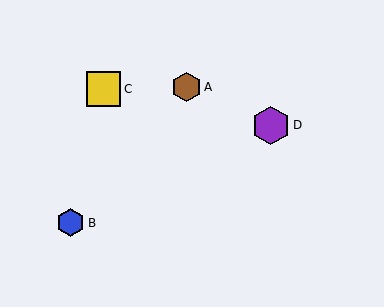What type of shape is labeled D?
Shape D is a purple hexagon.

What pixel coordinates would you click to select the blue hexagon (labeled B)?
Click at (71, 223) to select the blue hexagon B.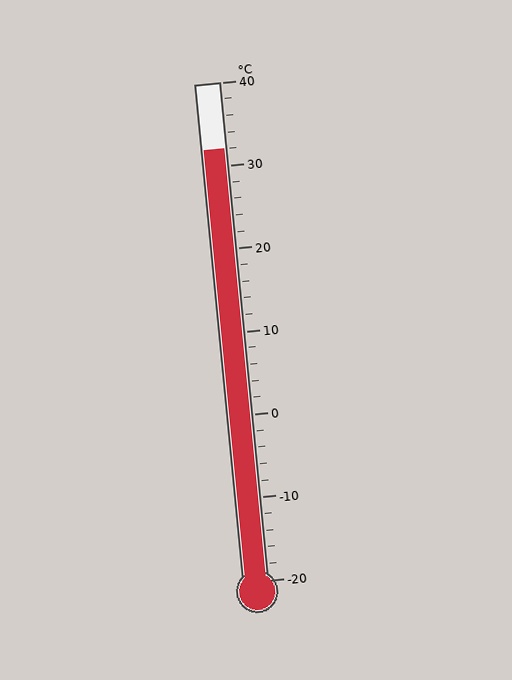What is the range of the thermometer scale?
The thermometer scale ranges from -20°C to 40°C.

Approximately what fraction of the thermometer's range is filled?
The thermometer is filled to approximately 85% of its range.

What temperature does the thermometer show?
The thermometer shows approximately 32°C.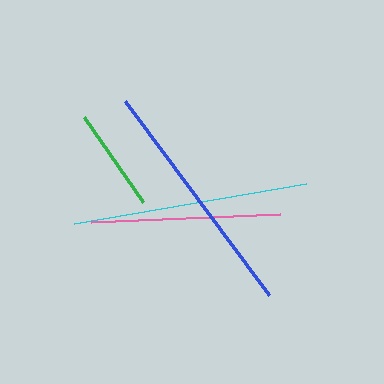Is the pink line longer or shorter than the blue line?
The blue line is longer than the pink line.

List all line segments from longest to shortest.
From longest to shortest: blue, cyan, pink, green.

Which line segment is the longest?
The blue line is the longest at approximately 242 pixels.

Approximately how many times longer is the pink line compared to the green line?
The pink line is approximately 1.8 times the length of the green line.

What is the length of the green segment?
The green segment is approximately 103 pixels long.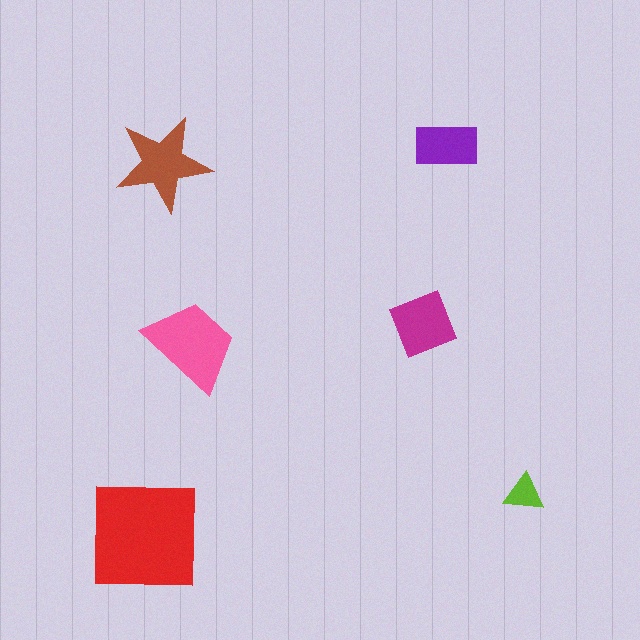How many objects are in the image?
There are 6 objects in the image.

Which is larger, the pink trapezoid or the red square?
The red square.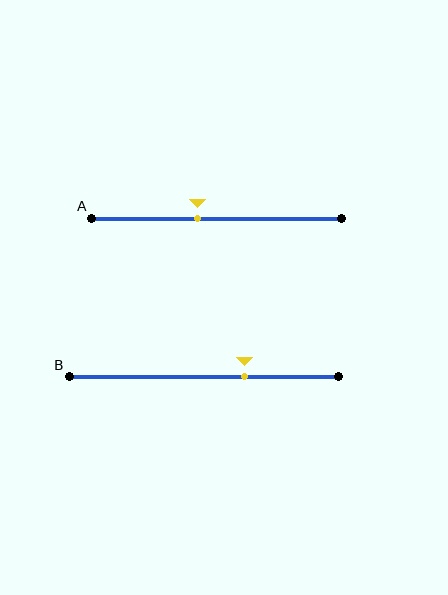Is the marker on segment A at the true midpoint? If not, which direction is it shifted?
No, the marker on segment A is shifted to the left by about 8% of the segment length.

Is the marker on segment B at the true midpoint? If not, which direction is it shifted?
No, the marker on segment B is shifted to the right by about 15% of the segment length.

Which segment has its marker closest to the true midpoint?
Segment A has its marker closest to the true midpoint.